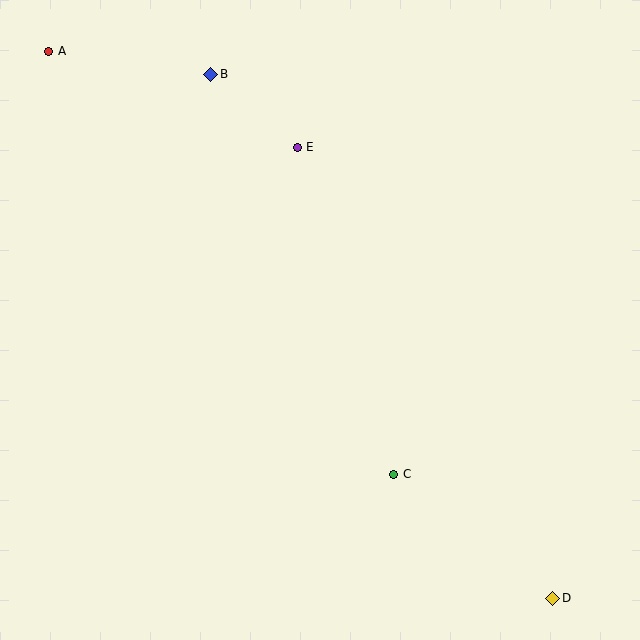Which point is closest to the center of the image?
Point C at (394, 474) is closest to the center.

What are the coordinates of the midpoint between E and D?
The midpoint between E and D is at (425, 373).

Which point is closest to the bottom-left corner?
Point C is closest to the bottom-left corner.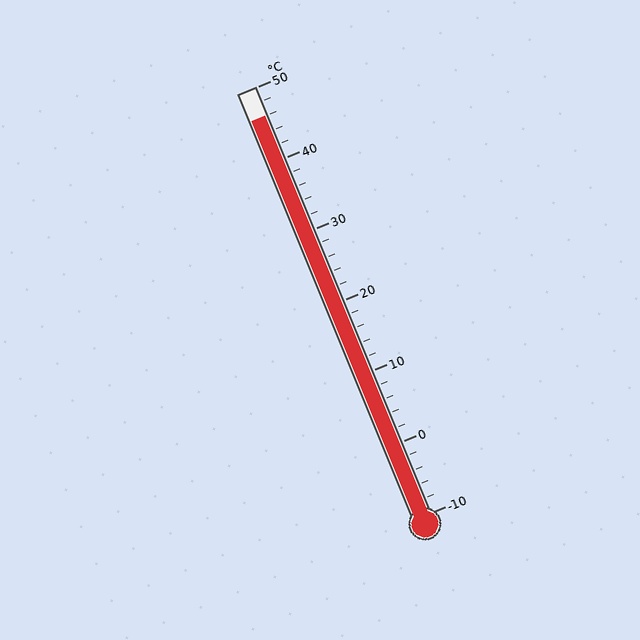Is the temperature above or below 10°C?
The temperature is above 10°C.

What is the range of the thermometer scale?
The thermometer scale ranges from -10°C to 50°C.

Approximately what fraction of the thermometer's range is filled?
The thermometer is filled to approximately 95% of its range.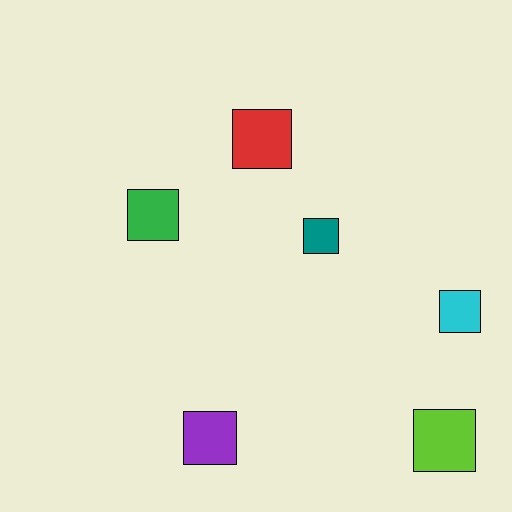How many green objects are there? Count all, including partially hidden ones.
There is 1 green object.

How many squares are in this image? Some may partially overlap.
There are 6 squares.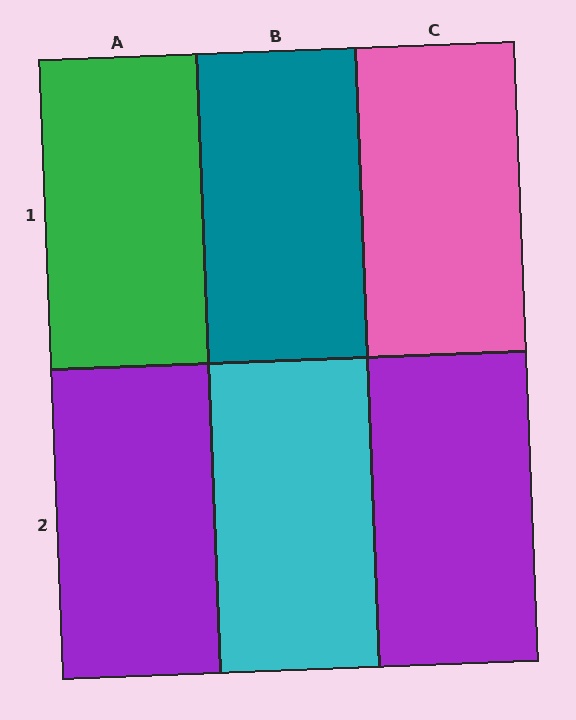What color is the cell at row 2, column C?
Purple.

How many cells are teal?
1 cell is teal.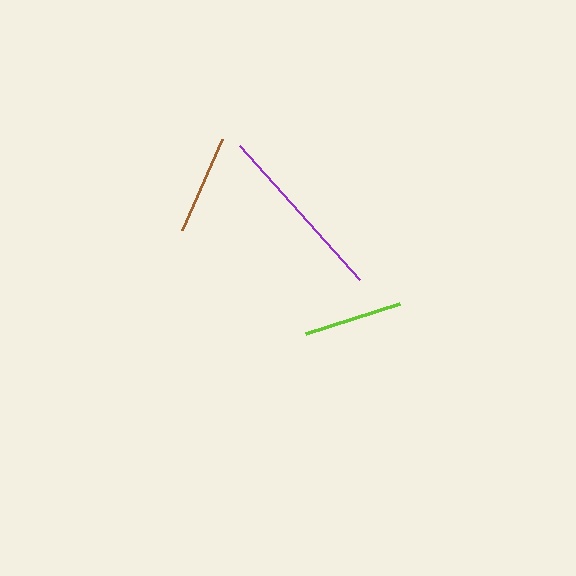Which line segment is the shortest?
The lime line is the shortest at approximately 99 pixels.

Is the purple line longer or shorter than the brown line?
The purple line is longer than the brown line.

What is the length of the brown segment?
The brown segment is approximately 99 pixels long.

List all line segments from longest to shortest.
From longest to shortest: purple, brown, lime.